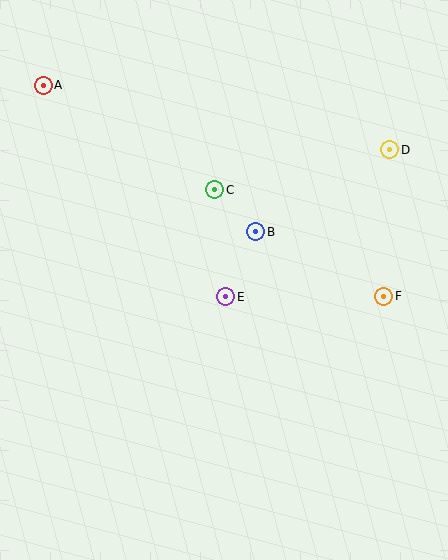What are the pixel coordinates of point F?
Point F is at (384, 296).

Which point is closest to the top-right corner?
Point D is closest to the top-right corner.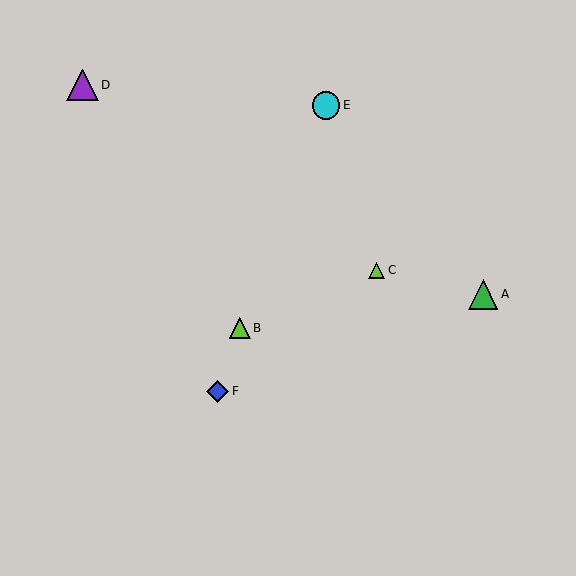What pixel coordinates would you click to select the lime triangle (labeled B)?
Click at (240, 328) to select the lime triangle B.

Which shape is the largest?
The purple triangle (labeled D) is the largest.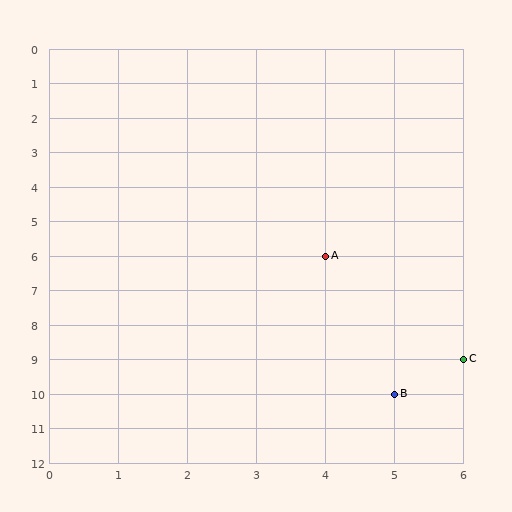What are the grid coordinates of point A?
Point A is at grid coordinates (4, 6).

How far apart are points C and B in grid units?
Points C and B are 1 column and 1 row apart (about 1.4 grid units diagonally).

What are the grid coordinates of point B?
Point B is at grid coordinates (5, 10).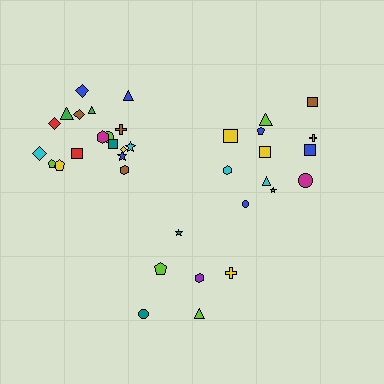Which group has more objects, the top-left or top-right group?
The top-left group.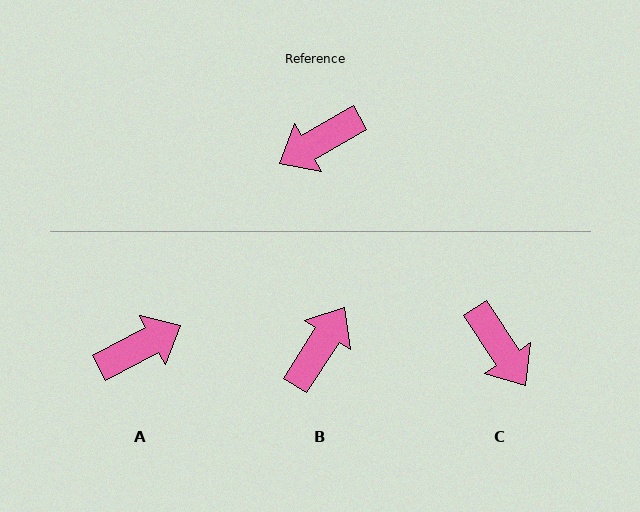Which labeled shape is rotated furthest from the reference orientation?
A, about 178 degrees away.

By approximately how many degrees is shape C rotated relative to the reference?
Approximately 94 degrees counter-clockwise.